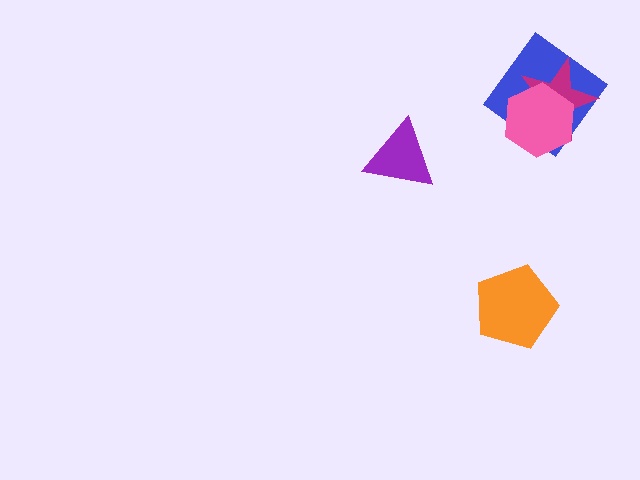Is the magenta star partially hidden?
Yes, it is partially covered by another shape.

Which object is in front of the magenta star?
The pink hexagon is in front of the magenta star.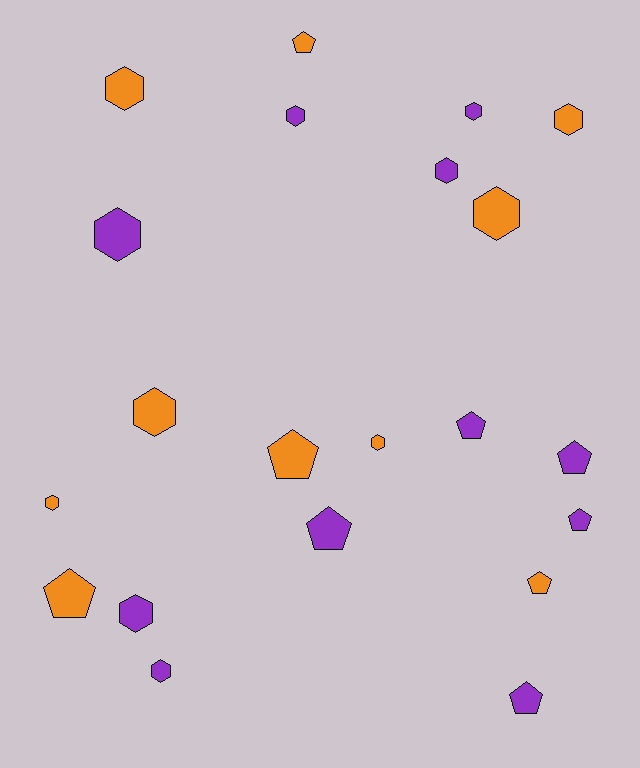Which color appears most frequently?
Purple, with 11 objects.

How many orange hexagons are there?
There are 6 orange hexagons.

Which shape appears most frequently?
Hexagon, with 12 objects.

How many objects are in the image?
There are 21 objects.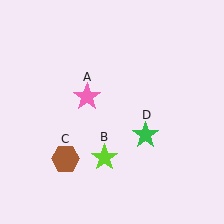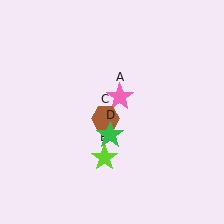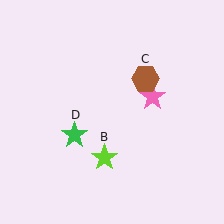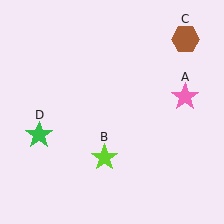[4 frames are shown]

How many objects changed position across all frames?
3 objects changed position: pink star (object A), brown hexagon (object C), green star (object D).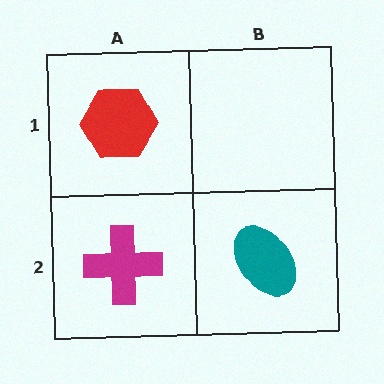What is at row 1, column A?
A red hexagon.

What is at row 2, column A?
A magenta cross.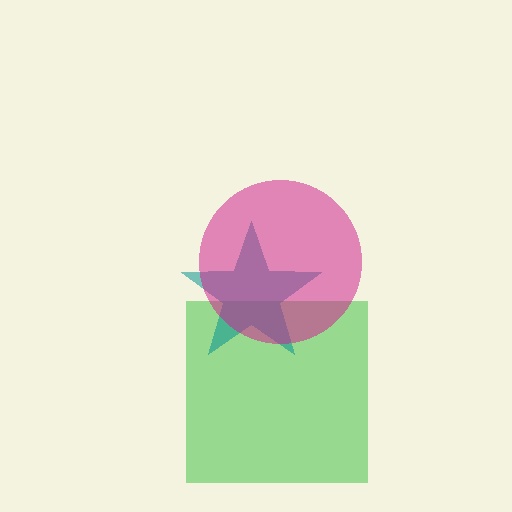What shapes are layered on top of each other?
The layered shapes are: a green square, a teal star, a magenta circle.